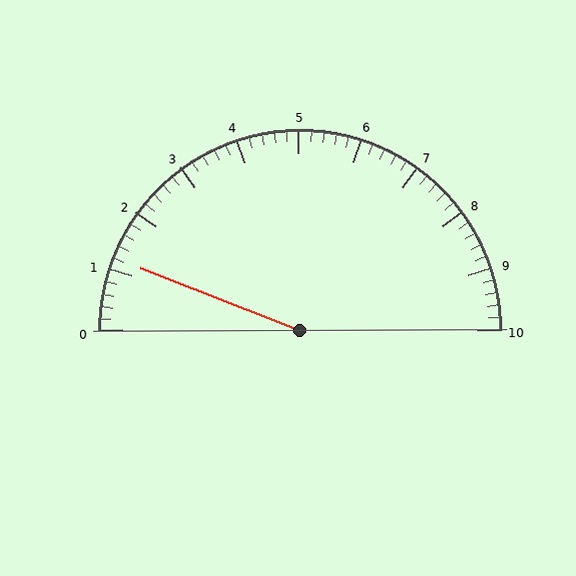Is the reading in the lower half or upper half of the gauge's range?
The reading is in the lower half of the range (0 to 10).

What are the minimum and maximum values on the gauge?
The gauge ranges from 0 to 10.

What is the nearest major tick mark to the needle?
The nearest major tick mark is 1.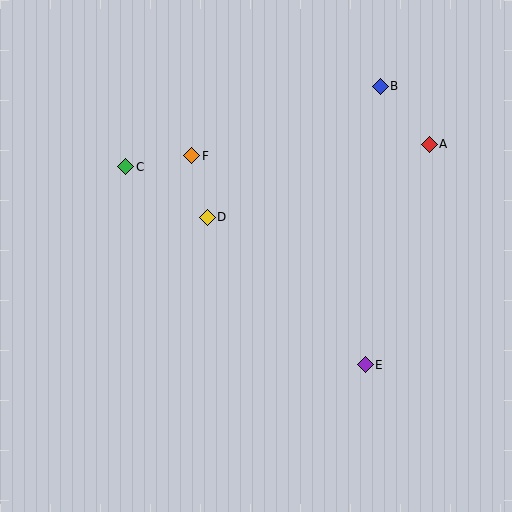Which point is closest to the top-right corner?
Point B is closest to the top-right corner.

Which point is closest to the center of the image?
Point D at (207, 217) is closest to the center.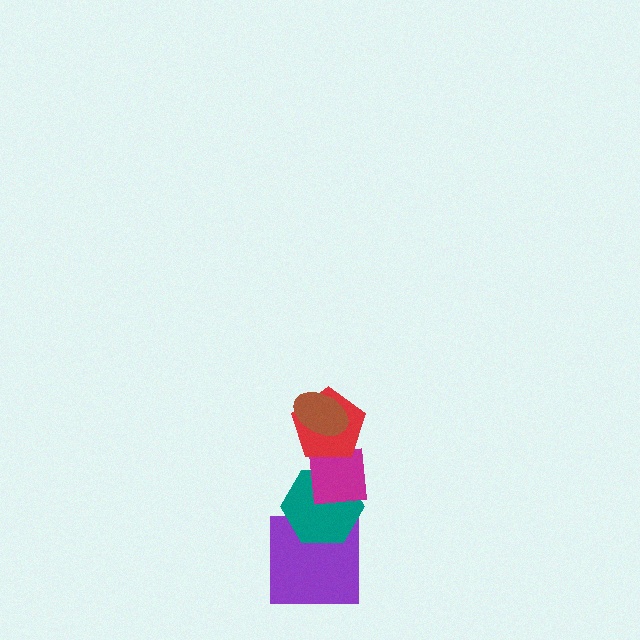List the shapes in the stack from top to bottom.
From top to bottom: the brown ellipse, the red pentagon, the magenta square, the teal hexagon, the purple square.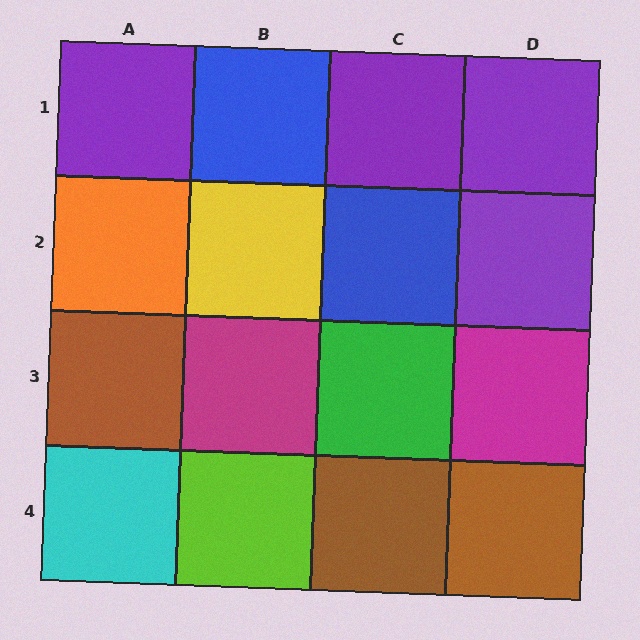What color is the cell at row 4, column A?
Cyan.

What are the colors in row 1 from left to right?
Purple, blue, purple, purple.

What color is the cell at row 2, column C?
Blue.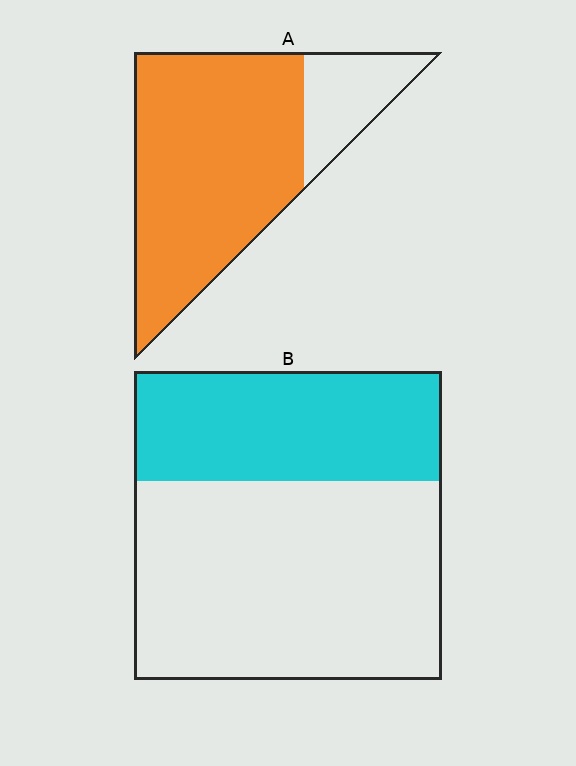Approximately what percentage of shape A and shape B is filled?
A is approximately 80% and B is approximately 35%.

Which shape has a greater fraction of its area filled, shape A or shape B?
Shape A.